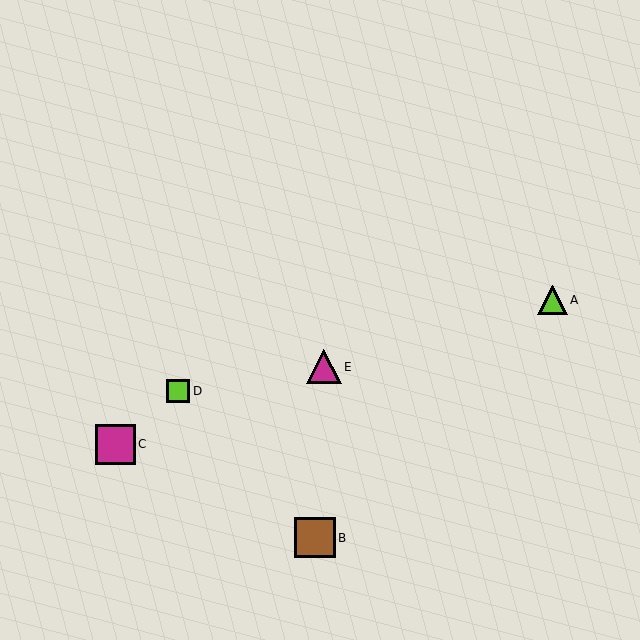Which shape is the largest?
The brown square (labeled B) is the largest.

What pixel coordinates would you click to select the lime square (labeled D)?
Click at (178, 391) to select the lime square D.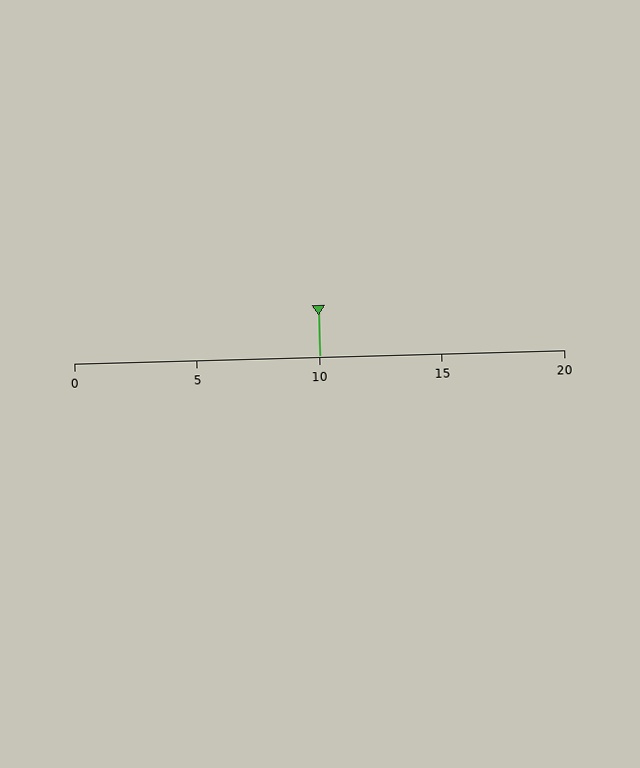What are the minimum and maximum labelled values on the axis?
The axis runs from 0 to 20.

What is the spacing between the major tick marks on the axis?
The major ticks are spaced 5 apart.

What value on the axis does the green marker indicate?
The marker indicates approximately 10.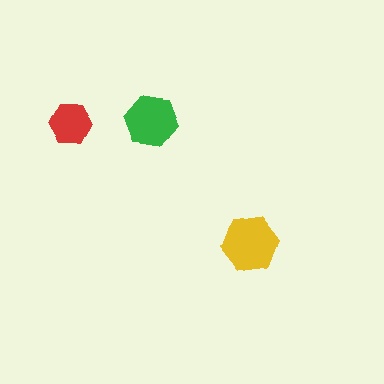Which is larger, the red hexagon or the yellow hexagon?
The yellow one.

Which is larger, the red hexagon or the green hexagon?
The green one.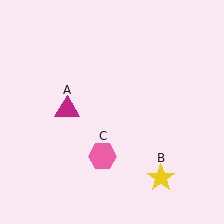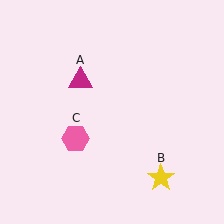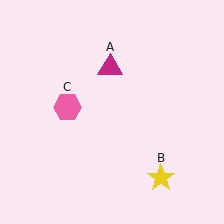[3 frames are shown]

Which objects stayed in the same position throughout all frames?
Yellow star (object B) remained stationary.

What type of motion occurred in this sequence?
The magenta triangle (object A), pink hexagon (object C) rotated clockwise around the center of the scene.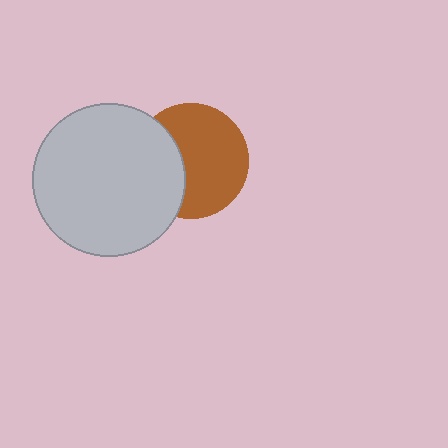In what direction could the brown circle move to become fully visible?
The brown circle could move right. That would shift it out from behind the light gray circle entirely.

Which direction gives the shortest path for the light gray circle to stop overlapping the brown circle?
Moving left gives the shortest separation.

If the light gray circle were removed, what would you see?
You would see the complete brown circle.